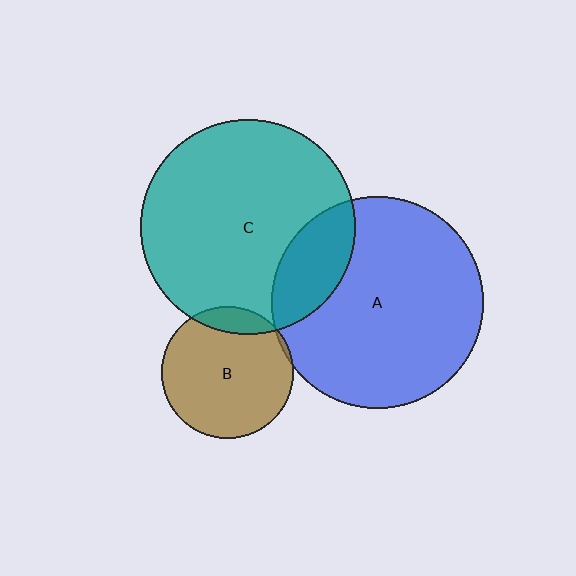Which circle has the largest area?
Circle C (teal).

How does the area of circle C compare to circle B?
Approximately 2.7 times.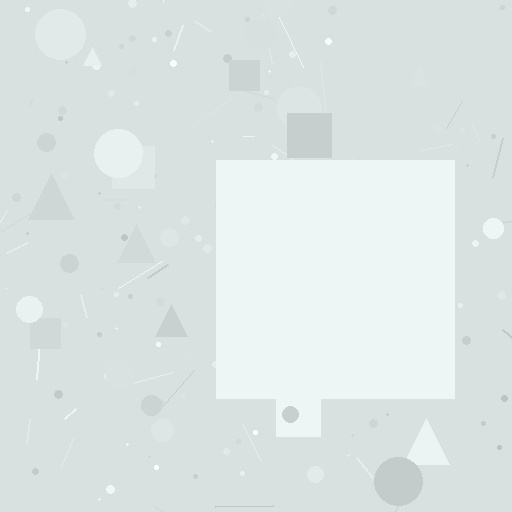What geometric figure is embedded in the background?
A square is embedded in the background.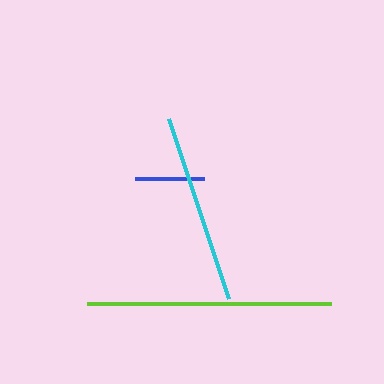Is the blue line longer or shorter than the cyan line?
The cyan line is longer than the blue line.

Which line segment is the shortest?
The blue line is the shortest at approximately 68 pixels.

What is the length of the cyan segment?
The cyan segment is approximately 190 pixels long.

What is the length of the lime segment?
The lime segment is approximately 244 pixels long.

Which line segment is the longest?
The lime line is the longest at approximately 244 pixels.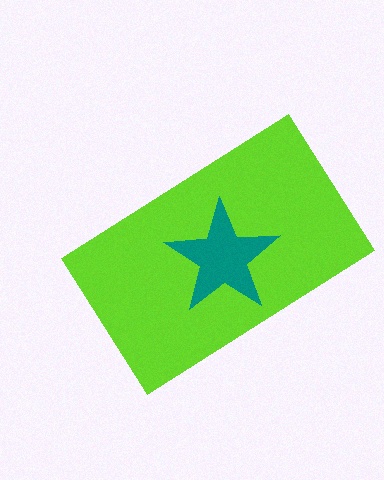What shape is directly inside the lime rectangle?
The teal star.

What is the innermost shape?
The teal star.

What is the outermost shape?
The lime rectangle.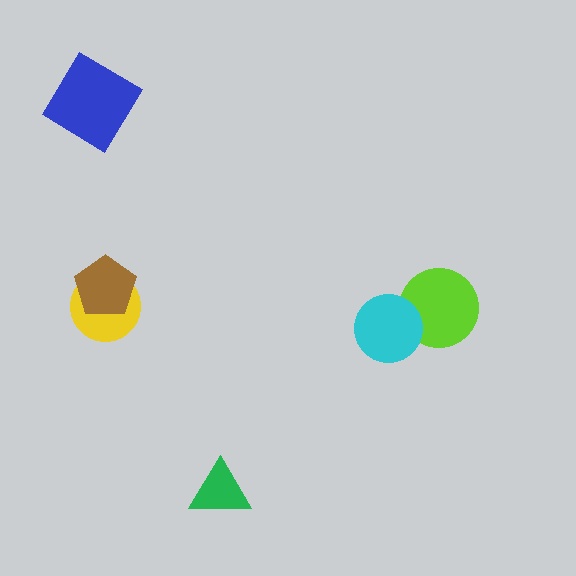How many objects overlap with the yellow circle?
1 object overlaps with the yellow circle.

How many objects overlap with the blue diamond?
0 objects overlap with the blue diamond.